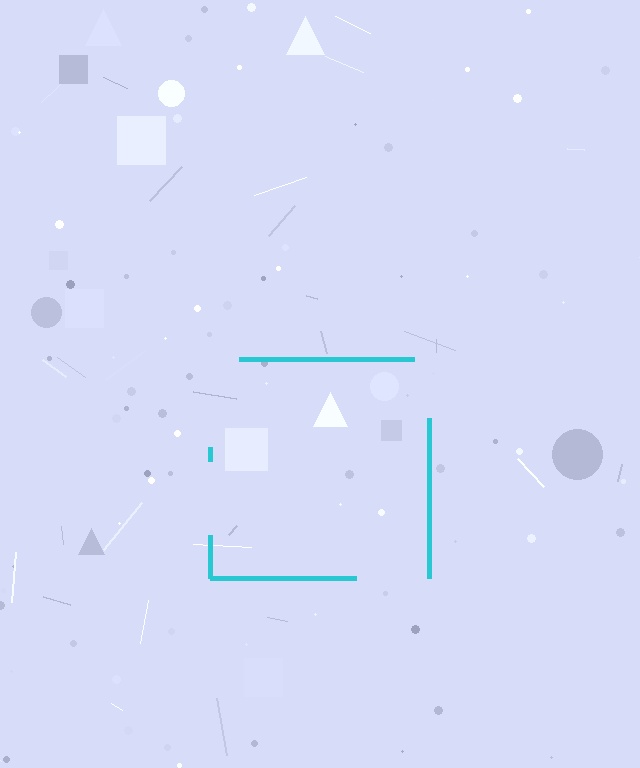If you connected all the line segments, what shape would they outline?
They would outline a square.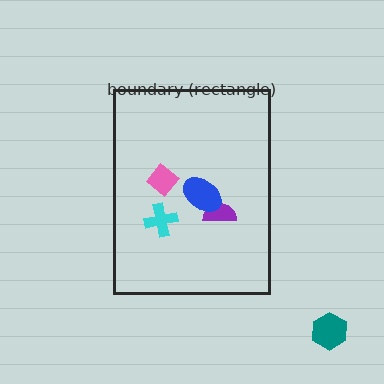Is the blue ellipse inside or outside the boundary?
Inside.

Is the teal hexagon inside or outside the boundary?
Outside.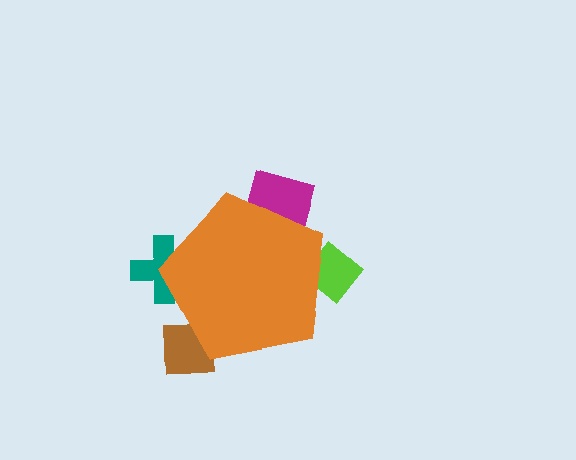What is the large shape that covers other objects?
An orange pentagon.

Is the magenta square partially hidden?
Yes, the magenta square is partially hidden behind the orange pentagon.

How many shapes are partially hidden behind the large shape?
4 shapes are partially hidden.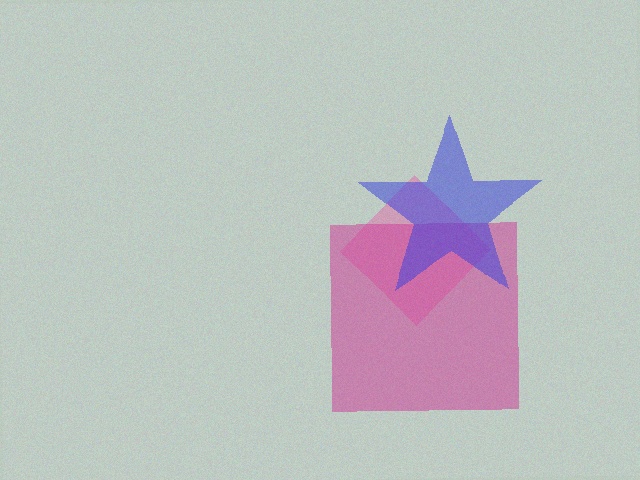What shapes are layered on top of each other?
The layered shapes are: a pink diamond, a magenta square, a blue star.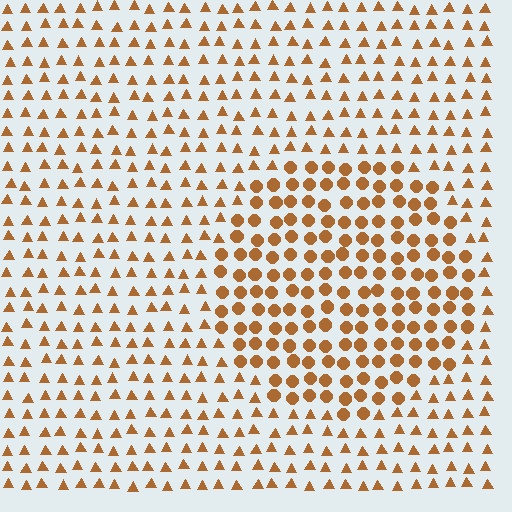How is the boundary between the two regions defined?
The boundary is defined by a change in element shape: circles inside vs. triangles outside. All elements share the same color and spacing.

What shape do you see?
I see a circle.